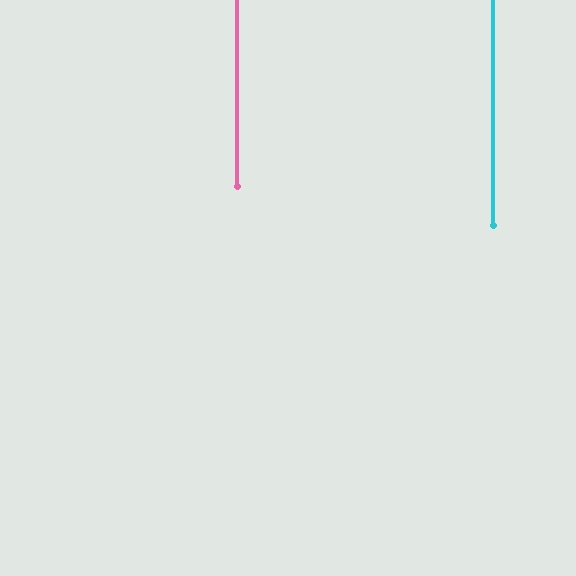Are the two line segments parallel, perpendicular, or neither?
Parallel — their directions differ by only 0.1°.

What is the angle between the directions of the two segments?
Approximately 0 degrees.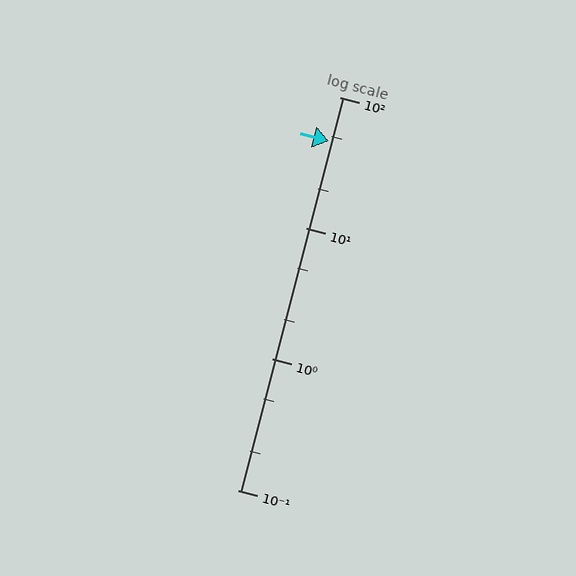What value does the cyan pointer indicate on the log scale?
The pointer indicates approximately 46.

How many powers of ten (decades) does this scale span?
The scale spans 3 decades, from 0.1 to 100.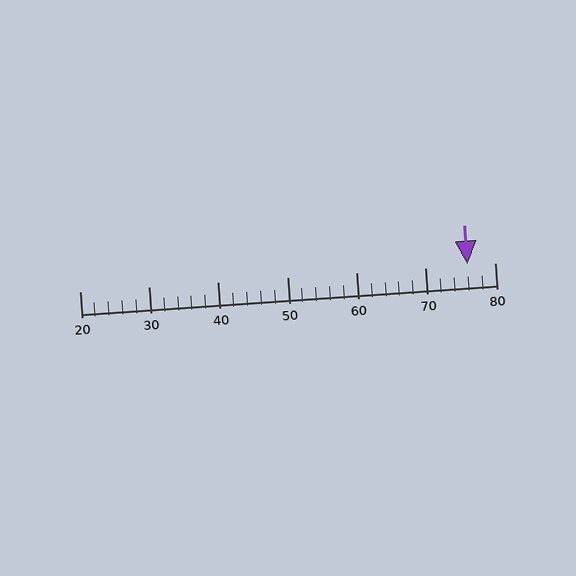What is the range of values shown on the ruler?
The ruler shows values from 20 to 80.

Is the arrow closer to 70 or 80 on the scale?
The arrow is closer to 80.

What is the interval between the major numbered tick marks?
The major tick marks are spaced 10 units apart.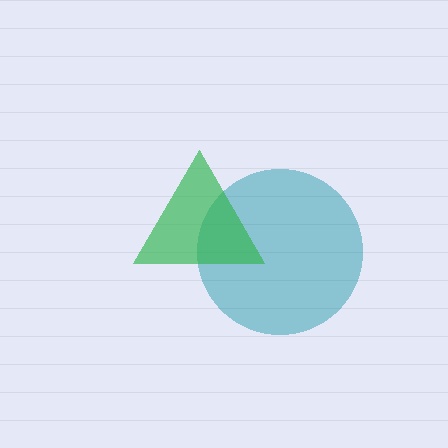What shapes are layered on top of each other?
The layered shapes are: a teal circle, a green triangle.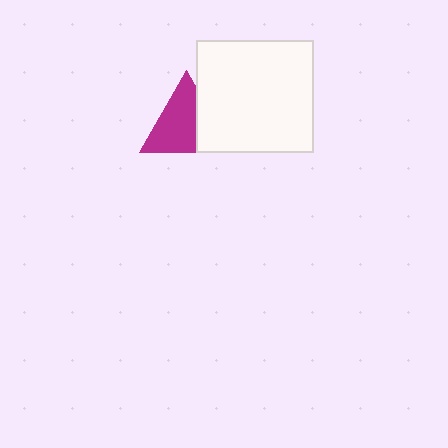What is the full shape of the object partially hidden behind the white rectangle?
The partially hidden object is a magenta triangle.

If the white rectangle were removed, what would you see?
You would see the complete magenta triangle.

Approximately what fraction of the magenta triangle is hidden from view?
Roughly 33% of the magenta triangle is hidden behind the white rectangle.